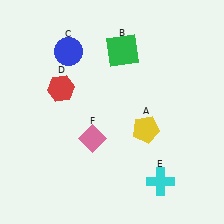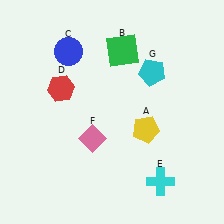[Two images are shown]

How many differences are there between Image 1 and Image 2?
There is 1 difference between the two images.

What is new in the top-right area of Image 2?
A cyan pentagon (G) was added in the top-right area of Image 2.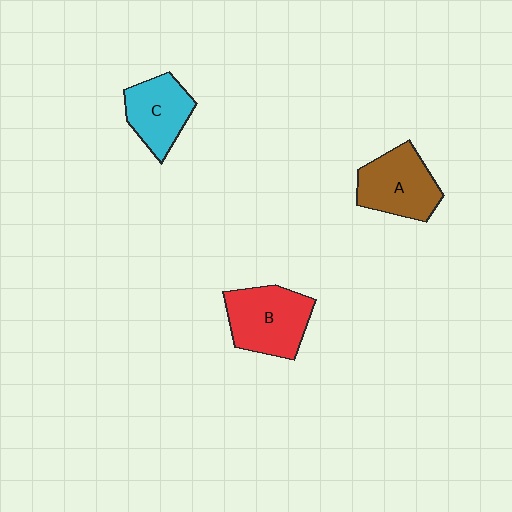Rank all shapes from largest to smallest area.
From largest to smallest: B (red), A (brown), C (cyan).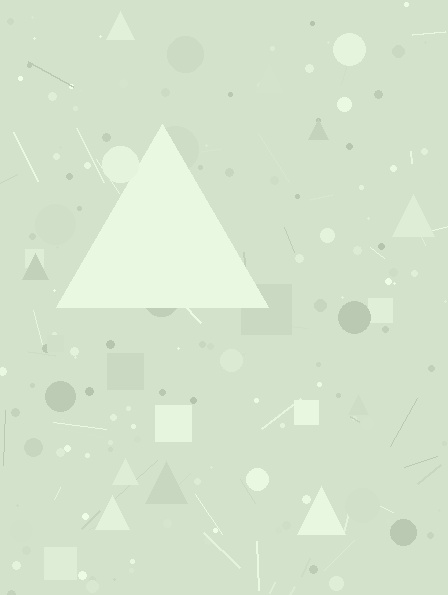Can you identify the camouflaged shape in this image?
The camouflaged shape is a triangle.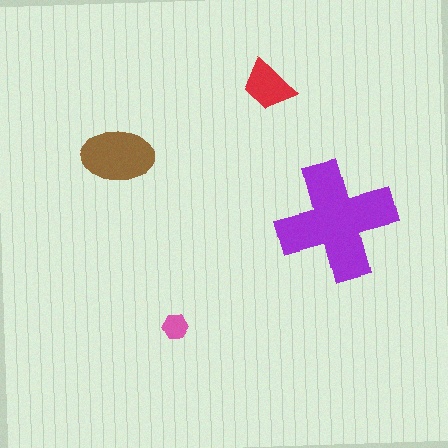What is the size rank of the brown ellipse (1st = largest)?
2nd.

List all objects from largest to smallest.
The purple cross, the brown ellipse, the red trapezoid, the pink hexagon.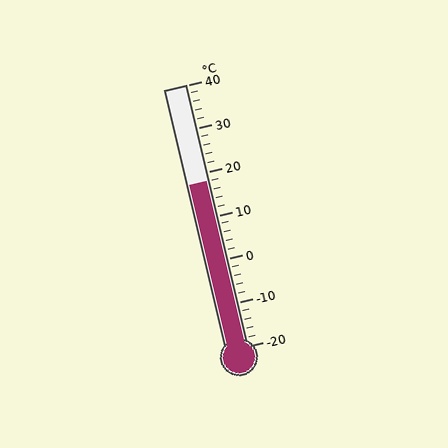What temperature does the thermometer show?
The thermometer shows approximately 18°C.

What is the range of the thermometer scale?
The thermometer scale ranges from -20°C to 40°C.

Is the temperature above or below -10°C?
The temperature is above -10°C.